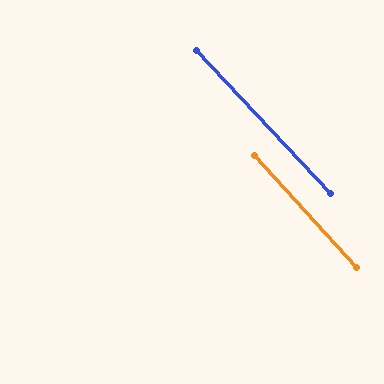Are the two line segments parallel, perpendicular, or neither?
Parallel — their directions differ by only 0.7°.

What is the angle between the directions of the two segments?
Approximately 1 degree.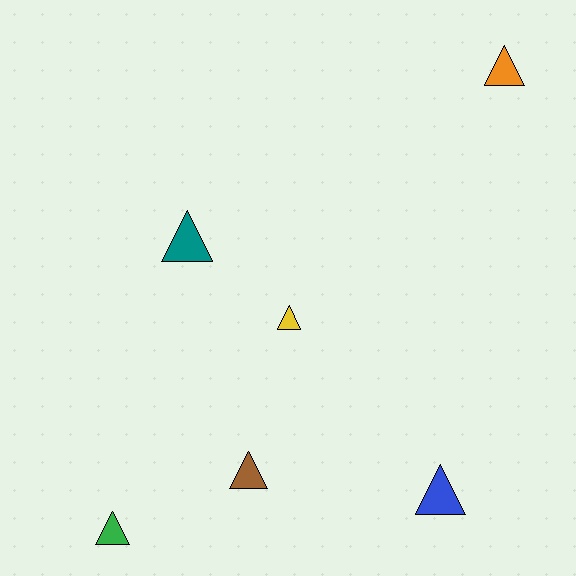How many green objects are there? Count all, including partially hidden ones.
There is 1 green object.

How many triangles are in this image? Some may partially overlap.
There are 6 triangles.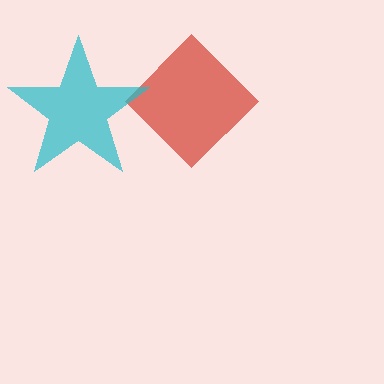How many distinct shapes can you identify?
There are 2 distinct shapes: a red diamond, a cyan star.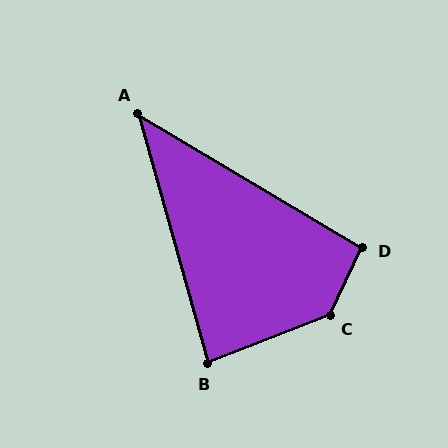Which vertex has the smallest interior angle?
A, at approximately 44 degrees.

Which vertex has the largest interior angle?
C, at approximately 136 degrees.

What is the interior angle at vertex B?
Approximately 84 degrees (acute).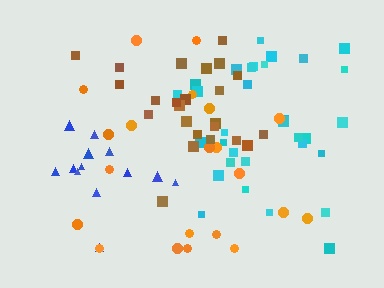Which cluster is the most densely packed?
Blue.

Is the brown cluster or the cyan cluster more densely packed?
Brown.